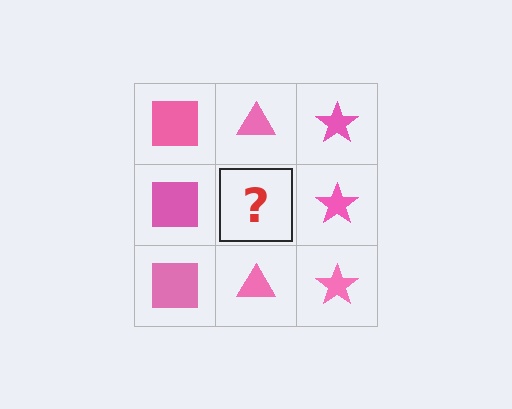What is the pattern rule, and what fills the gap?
The rule is that each column has a consistent shape. The gap should be filled with a pink triangle.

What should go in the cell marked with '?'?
The missing cell should contain a pink triangle.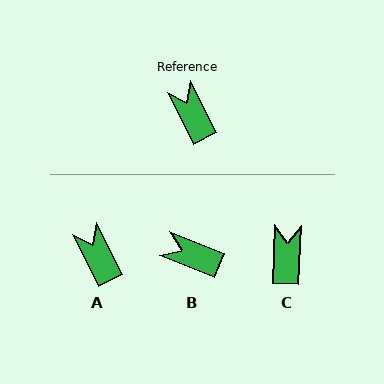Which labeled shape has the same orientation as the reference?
A.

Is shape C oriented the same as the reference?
No, it is off by about 29 degrees.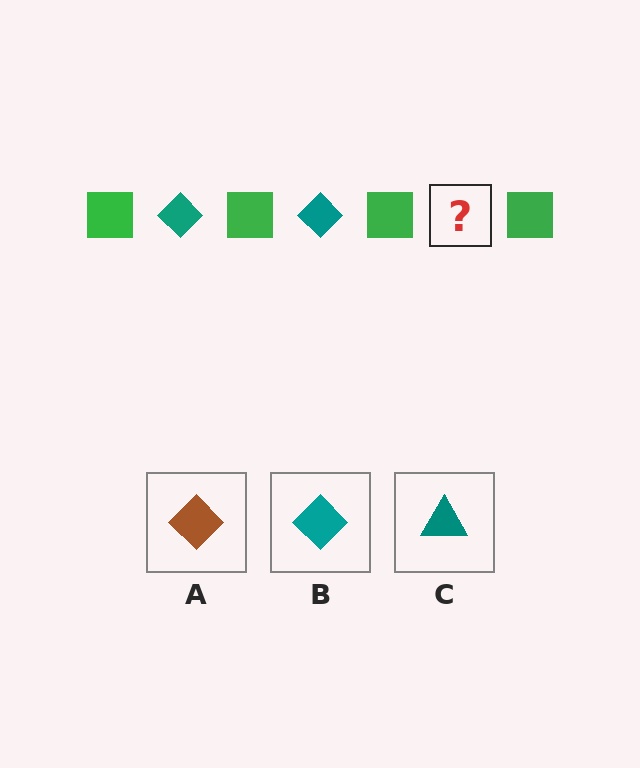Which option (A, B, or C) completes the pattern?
B.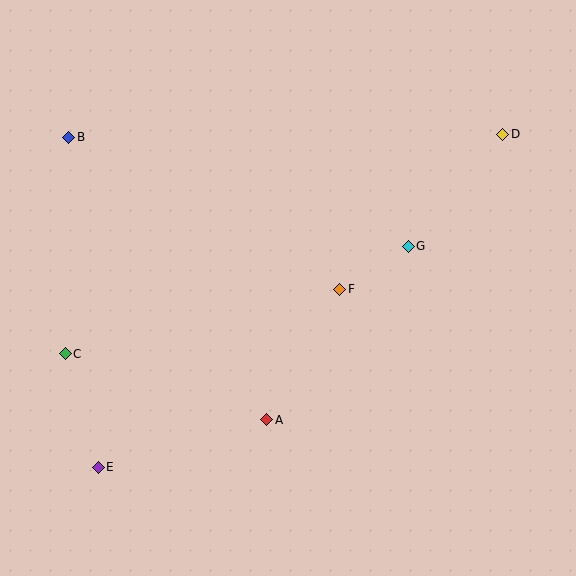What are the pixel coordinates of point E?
Point E is at (98, 467).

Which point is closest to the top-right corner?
Point D is closest to the top-right corner.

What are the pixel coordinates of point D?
Point D is at (503, 134).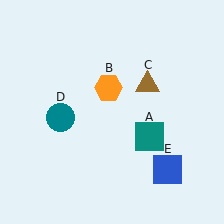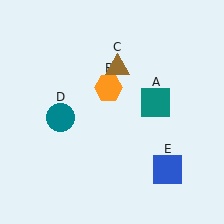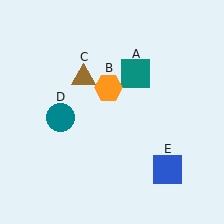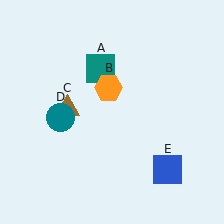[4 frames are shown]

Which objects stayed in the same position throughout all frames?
Orange hexagon (object B) and teal circle (object D) and blue square (object E) remained stationary.